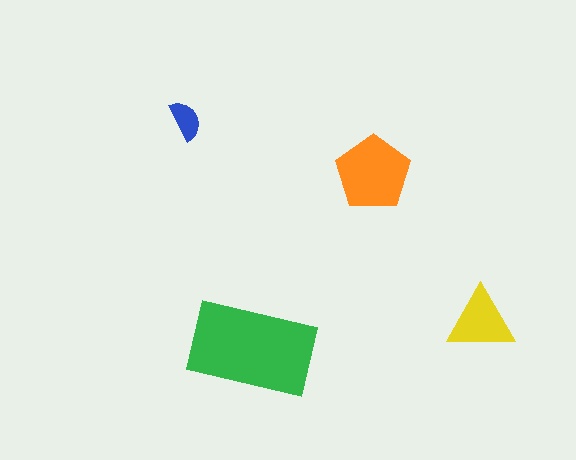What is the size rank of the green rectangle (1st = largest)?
1st.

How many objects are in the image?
There are 4 objects in the image.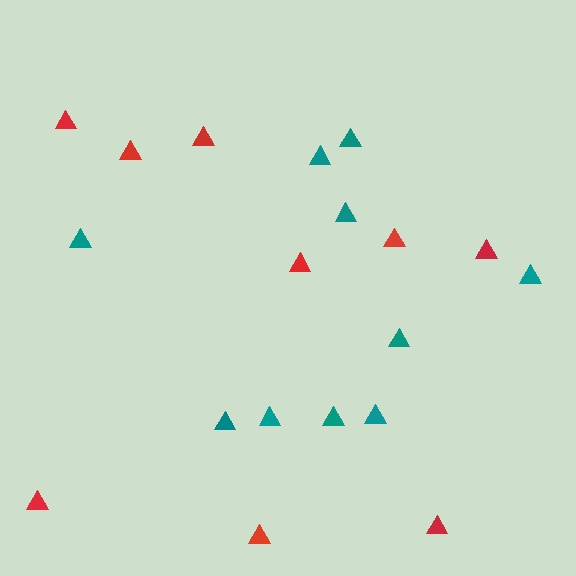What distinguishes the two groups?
There are 2 groups: one group of red triangles (9) and one group of teal triangles (10).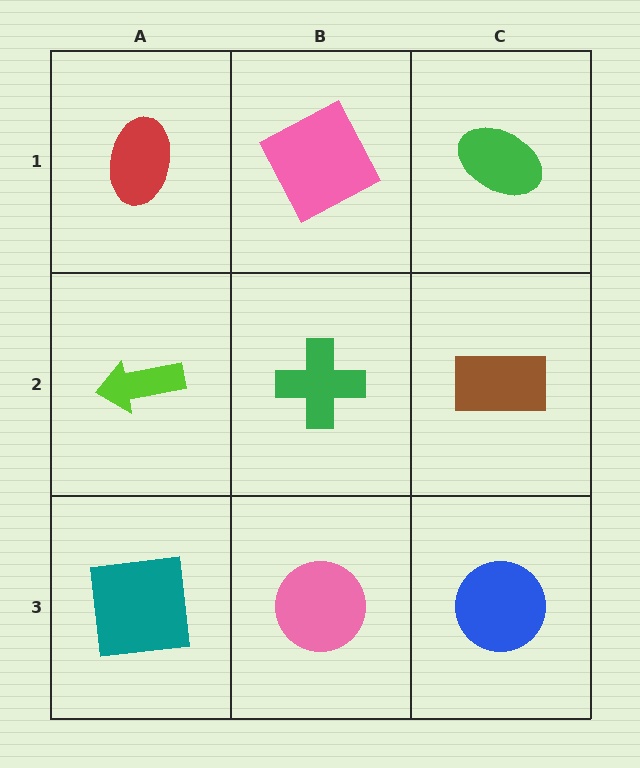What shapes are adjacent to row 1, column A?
A lime arrow (row 2, column A), a pink square (row 1, column B).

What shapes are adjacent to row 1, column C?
A brown rectangle (row 2, column C), a pink square (row 1, column B).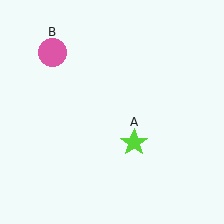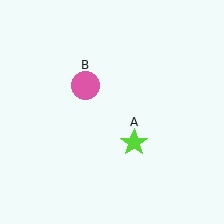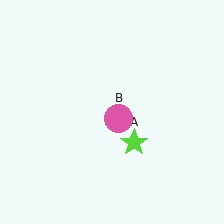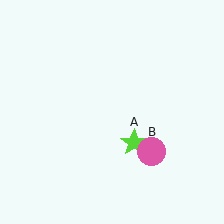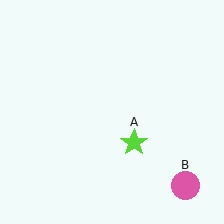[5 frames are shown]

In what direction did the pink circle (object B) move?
The pink circle (object B) moved down and to the right.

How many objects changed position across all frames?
1 object changed position: pink circle (object B).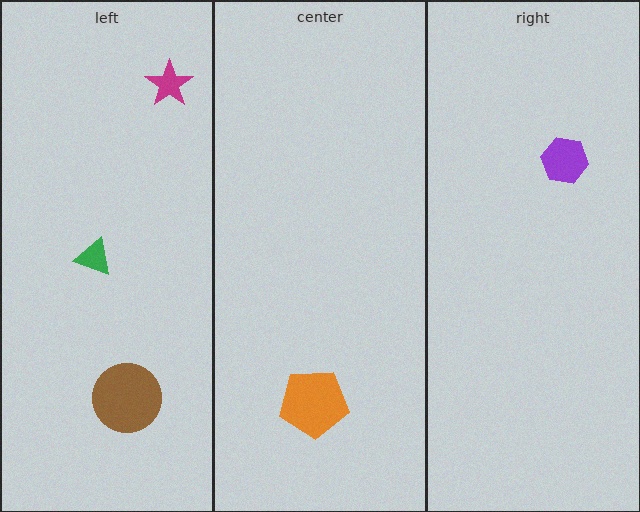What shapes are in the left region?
The green triangle, the magenta star, the brown circle.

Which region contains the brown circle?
The left region.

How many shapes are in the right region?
1.